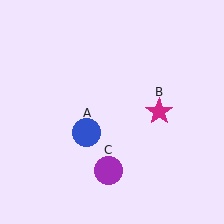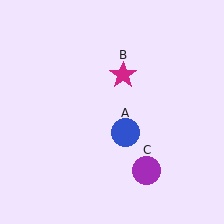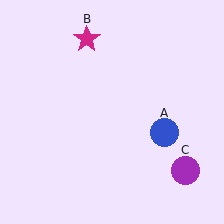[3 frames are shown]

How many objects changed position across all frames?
3 objects changed position: blue circle (object A), magenta star (object B), purple circle (object C).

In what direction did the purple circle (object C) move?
The purple circle (object C) moved right.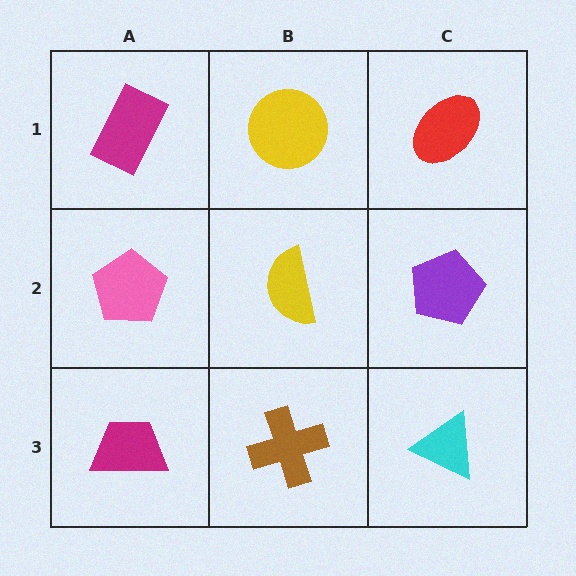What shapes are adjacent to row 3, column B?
A yellow semicircle (row 2, column B), a magenta trapezoid (row 3, column A), a cyan triangle (row 3, column C).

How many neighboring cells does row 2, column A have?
3.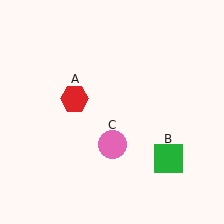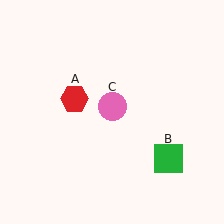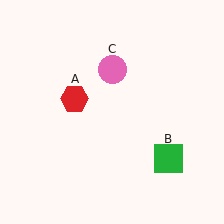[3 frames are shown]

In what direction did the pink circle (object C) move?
The pink circle (object C) moved up.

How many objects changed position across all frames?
1 object changed position: pink circle (object C).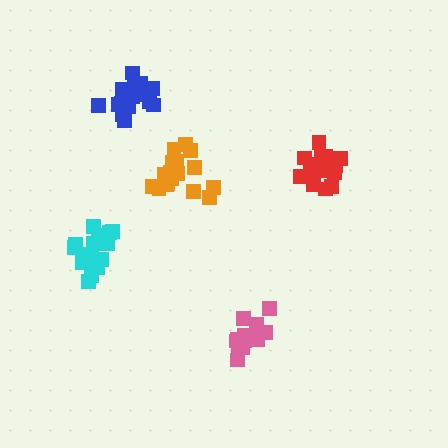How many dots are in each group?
Group 1: 16 dots, Group 2: 17 dots, Group 3: 18 dots, Group 4: 12 dots, Group 5: 18 dots (81 total).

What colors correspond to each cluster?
The clusters are colored: cyan, red, blue, pink, orange.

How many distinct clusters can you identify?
There are 5 distinct clusters.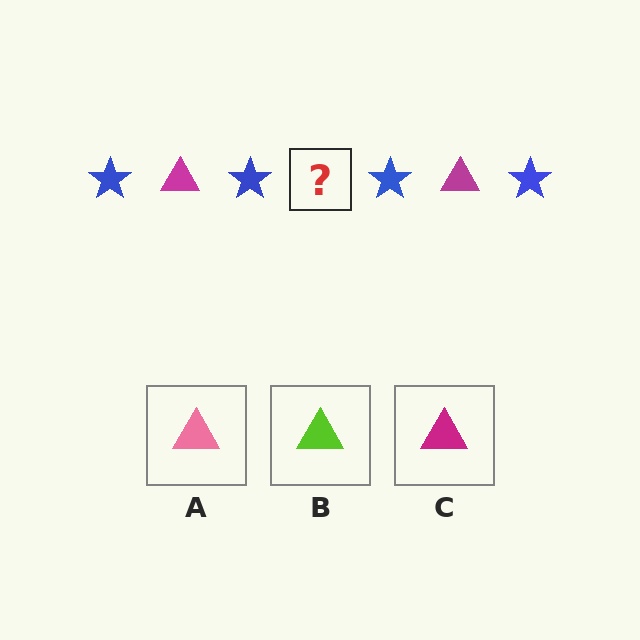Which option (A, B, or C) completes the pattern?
C.